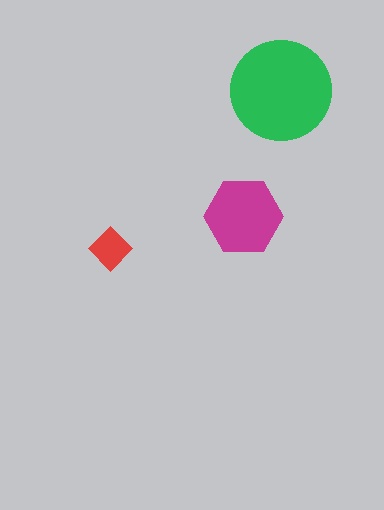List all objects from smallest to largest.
The red diamond, the magenta hexagon, the green circle.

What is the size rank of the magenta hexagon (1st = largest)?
2nd.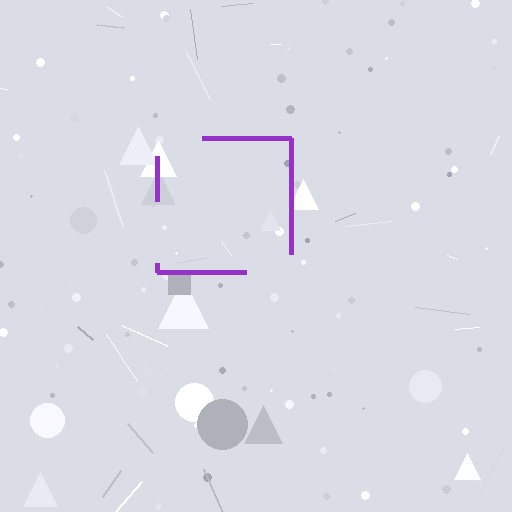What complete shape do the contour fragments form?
The contour fragments form a square.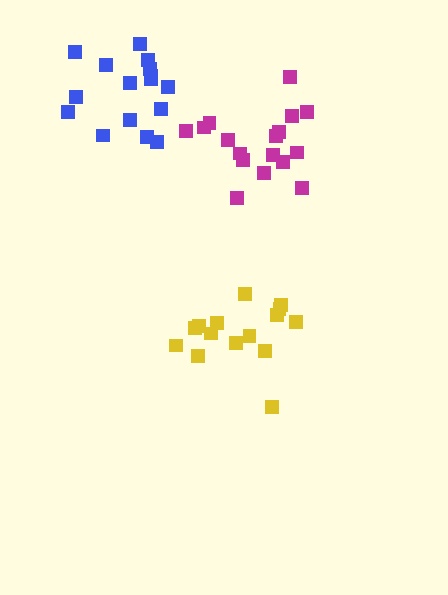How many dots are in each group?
Group 1: 16 dots, Group 2: 17 dots, Group 3: 15 dots (48 total).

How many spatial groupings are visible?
There are 3 spatial groupings.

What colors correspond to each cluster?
The clusters are colored: blue, magenta, yellow.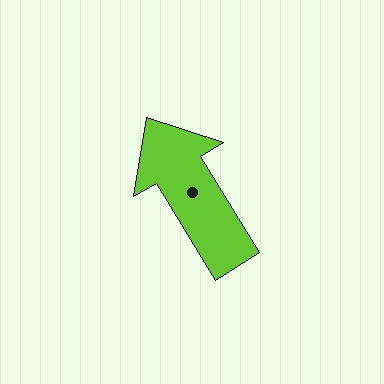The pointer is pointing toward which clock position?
Roughly 11 o'clock.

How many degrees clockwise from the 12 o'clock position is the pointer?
Approximately 329 degrees.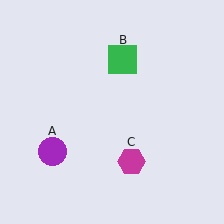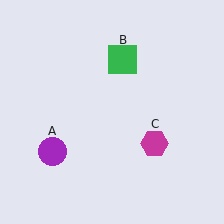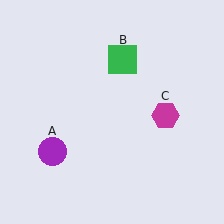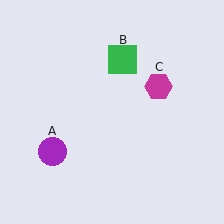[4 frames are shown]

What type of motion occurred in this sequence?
The magenta hexagon (object C) rotated counterclockwise around the center of the scene.